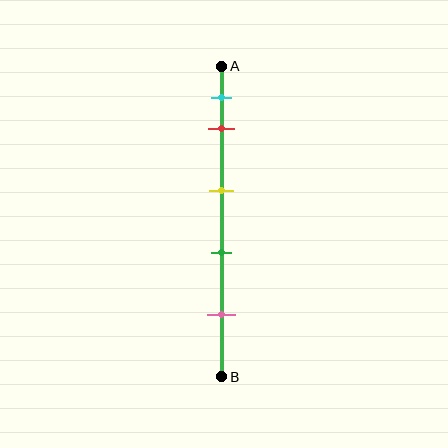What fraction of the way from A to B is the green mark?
The green mark is approximately 60% (0.6) of the way from A to B.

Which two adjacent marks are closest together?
The cyan and red marks are the closest adjacent pair.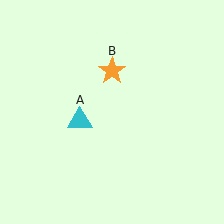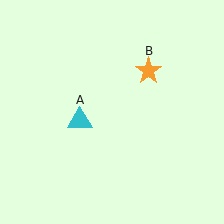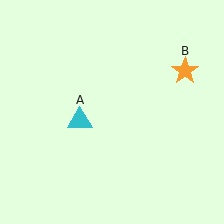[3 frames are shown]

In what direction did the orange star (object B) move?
The orange star (object B) moved right.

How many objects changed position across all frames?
1 object changed position: orange star (object B).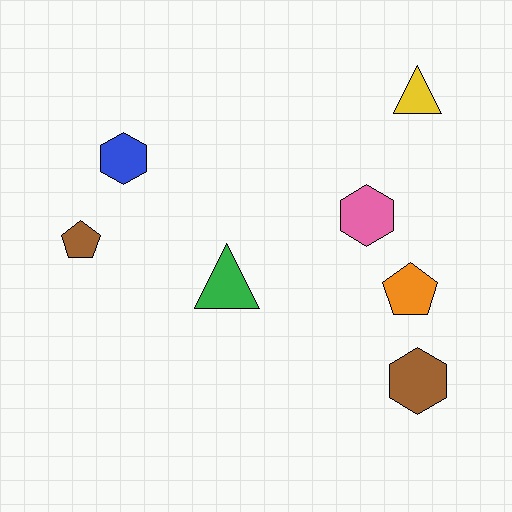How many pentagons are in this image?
There are 2 pentagons.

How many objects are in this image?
There are 7 objects.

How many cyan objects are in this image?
There are no cyan objects.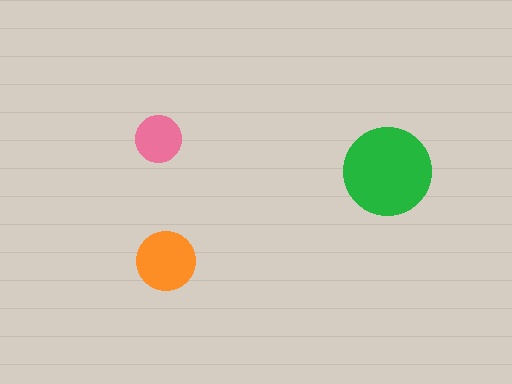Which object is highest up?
The pink circle is topmost.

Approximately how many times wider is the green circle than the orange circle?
About 1.5 times wider.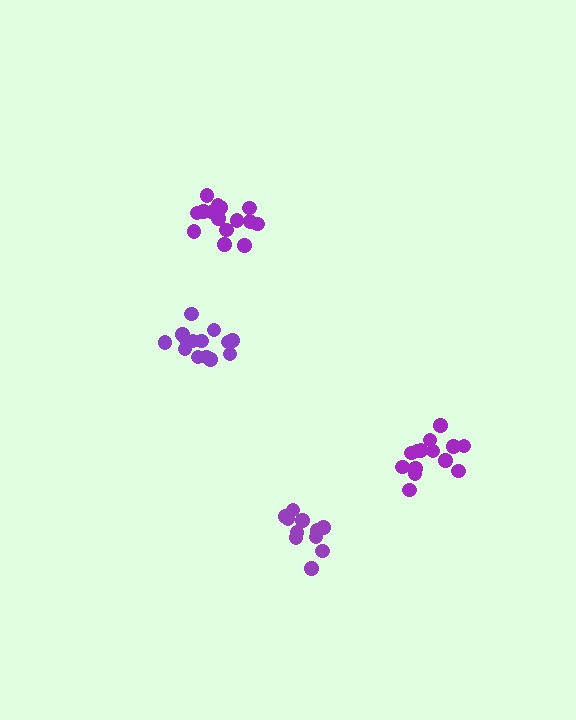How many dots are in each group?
Group 1: 14 dots, Group 2: 15 dots, Group 3: 12 dots, Group 4: 15 dots (56 total).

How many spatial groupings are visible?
There are 4 spatial groupings.